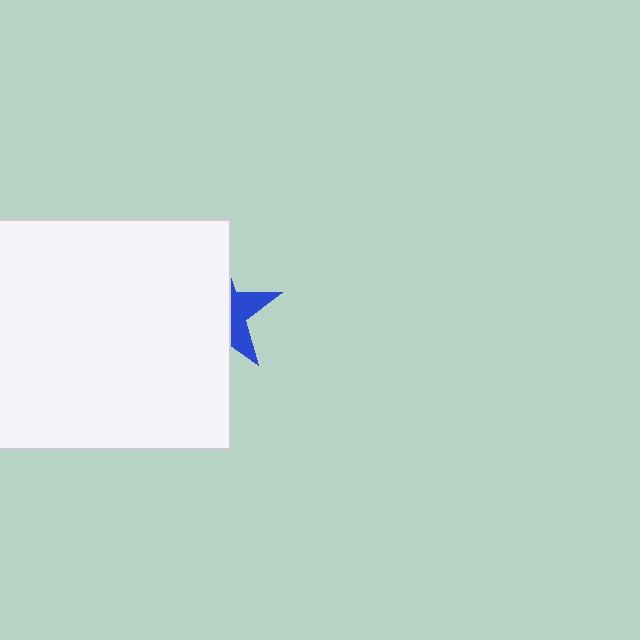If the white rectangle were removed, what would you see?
You would see the complete blue star.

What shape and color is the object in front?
The object in front is a white rectangle.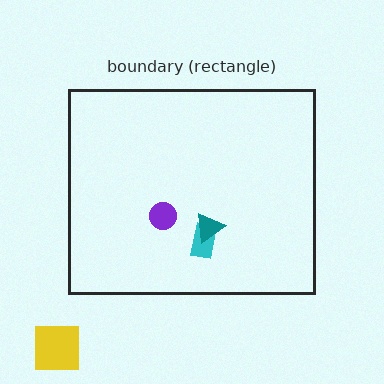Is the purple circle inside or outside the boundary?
Inside.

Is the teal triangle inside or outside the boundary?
Inside.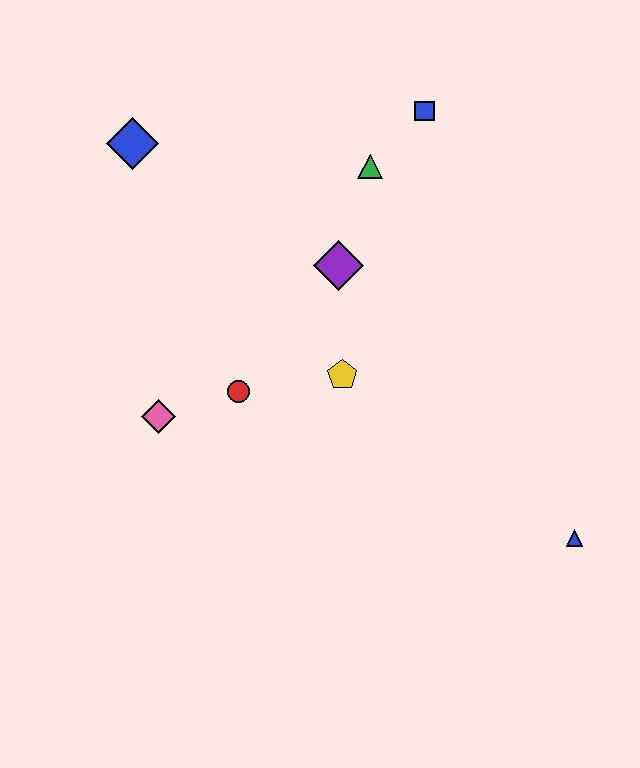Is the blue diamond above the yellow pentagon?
Yes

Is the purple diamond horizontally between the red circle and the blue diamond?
No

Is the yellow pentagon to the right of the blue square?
No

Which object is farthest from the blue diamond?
The blue triangle is farthest from the blue diamond.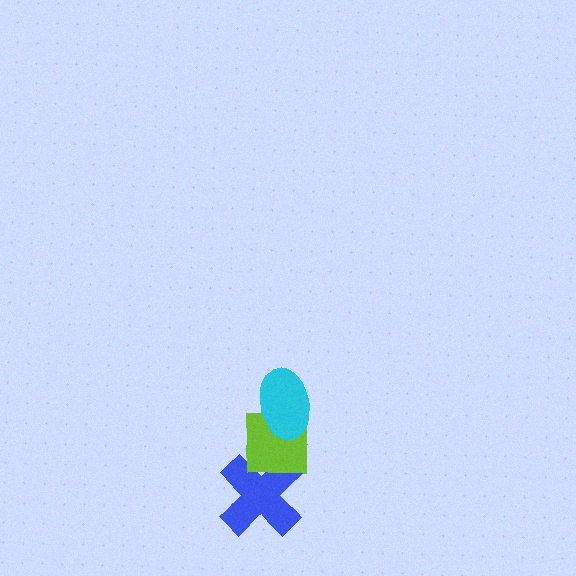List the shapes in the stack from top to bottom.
From top to bottom: the cyan ellipse, the lime square, the blue cross.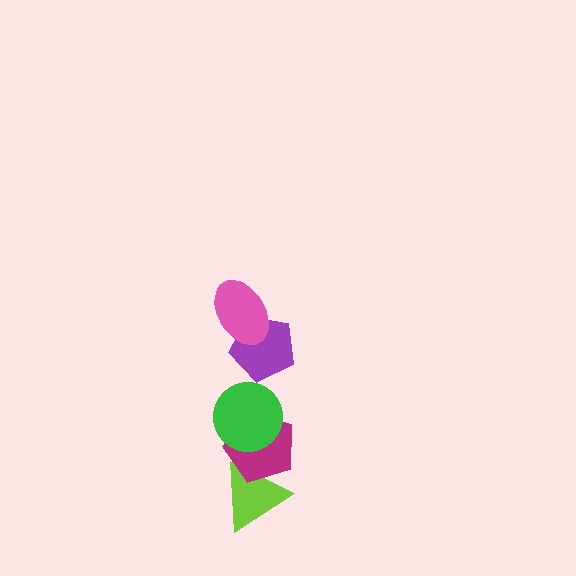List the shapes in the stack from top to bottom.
From top to bottom: the pink ellipse, the purple pentagon, the green circle, the magenta pentagon, the lime triangle.